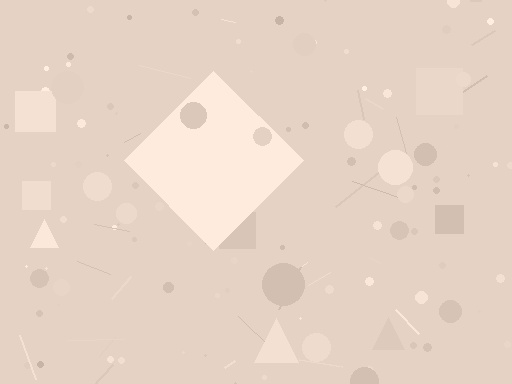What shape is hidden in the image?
A diamond is hidden in the image.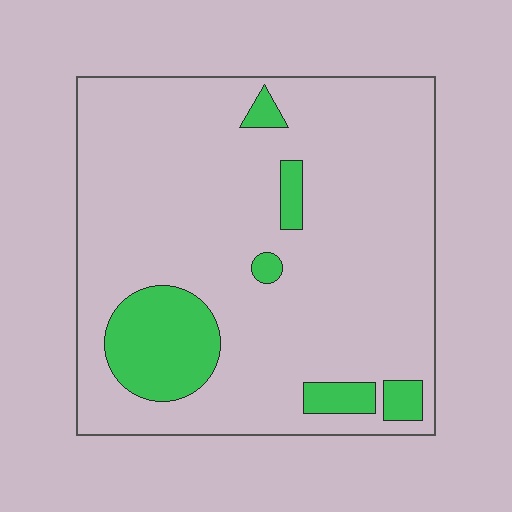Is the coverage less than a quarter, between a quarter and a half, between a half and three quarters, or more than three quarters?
Less than a quarter.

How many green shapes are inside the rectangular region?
6.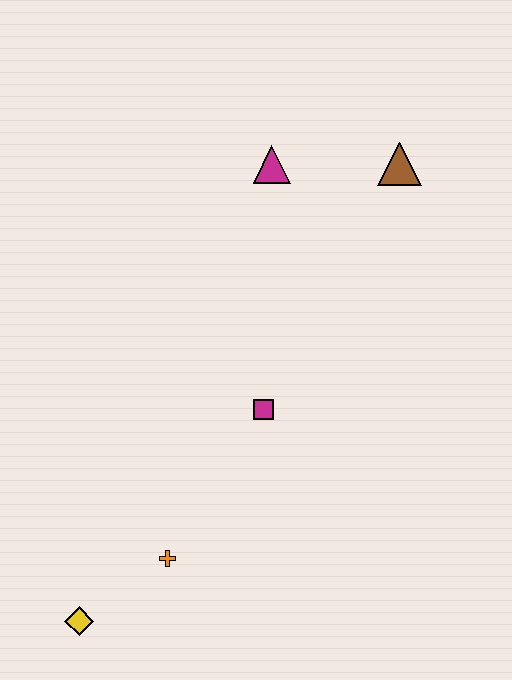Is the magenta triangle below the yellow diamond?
No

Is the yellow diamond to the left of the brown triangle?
Yes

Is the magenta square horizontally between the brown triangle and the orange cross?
Yes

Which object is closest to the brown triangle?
The magenta triangle is closest to the brown triangle.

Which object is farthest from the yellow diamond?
The brown triangle is farthest from the yellow diamond.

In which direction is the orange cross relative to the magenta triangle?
The orange cross is below the magenta triangle.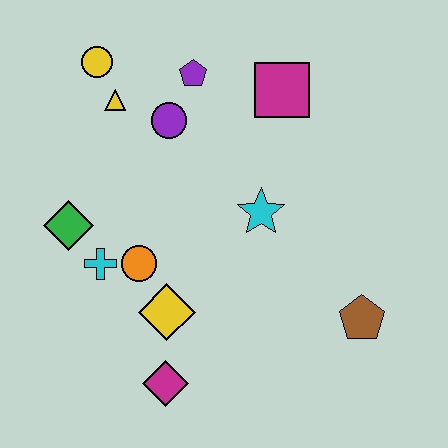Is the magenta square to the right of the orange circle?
Yes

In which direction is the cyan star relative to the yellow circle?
The cyan star is to the right of the yellow circle.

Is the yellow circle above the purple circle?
Yes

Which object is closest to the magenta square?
The purple pentagon is closest to the magenta square.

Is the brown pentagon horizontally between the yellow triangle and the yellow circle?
No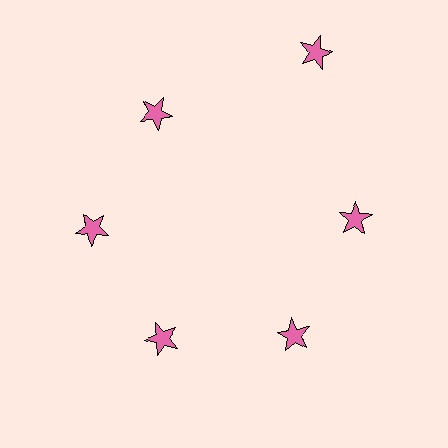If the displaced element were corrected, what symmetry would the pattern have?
It would have 6-fold rotational symmetry — the pattern would map onto itself every 60 degrees.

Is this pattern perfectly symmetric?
No. The 6 pink stars are arranged in a ring, but one element near the 1 o'clock position is pushed outward from the center, breaking the 6-fold rotational symmetry.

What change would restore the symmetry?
The symmetry would be restored by moving it inward, back onto the ring so that all 6 stars sit at equal angles and equal distance from the center.